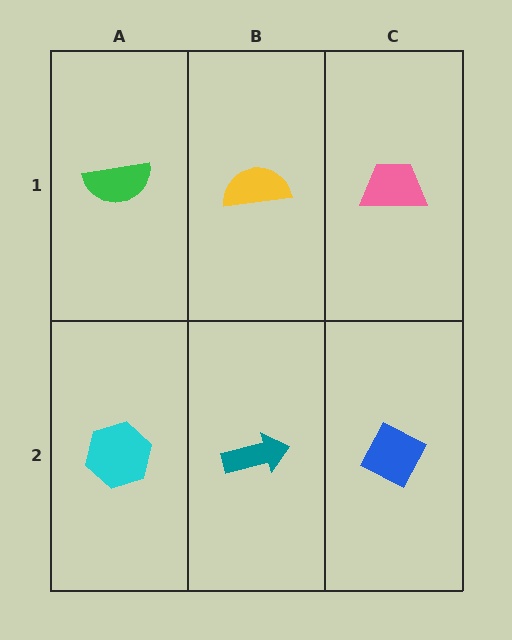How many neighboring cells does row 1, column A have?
2.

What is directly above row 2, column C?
A pink trapezoid.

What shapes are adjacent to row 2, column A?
A green semicircle (row 1, column A), a teal arrow (row 2, column B).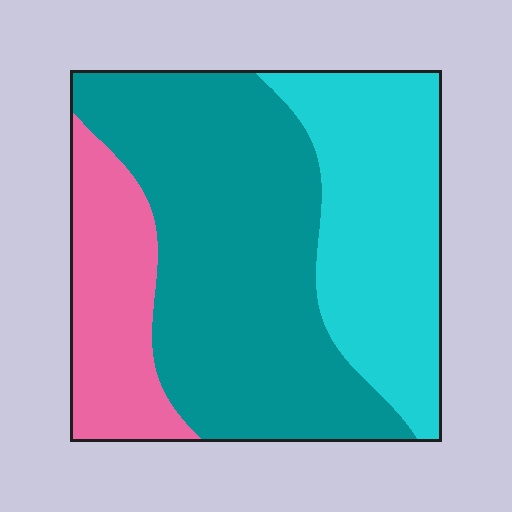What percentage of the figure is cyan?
Cyan covers about 30% of the figure.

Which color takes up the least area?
Pink, at roughly 20%.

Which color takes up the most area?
Teal, at roughly 50%.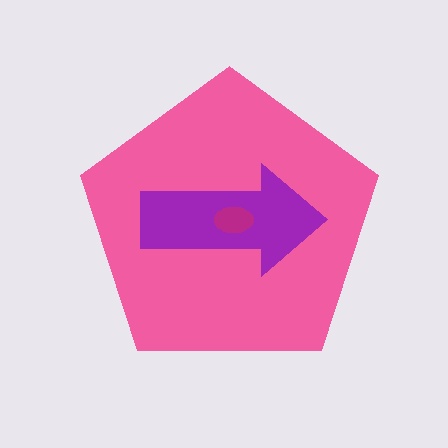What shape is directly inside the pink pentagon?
The purple arrow.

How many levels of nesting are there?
3.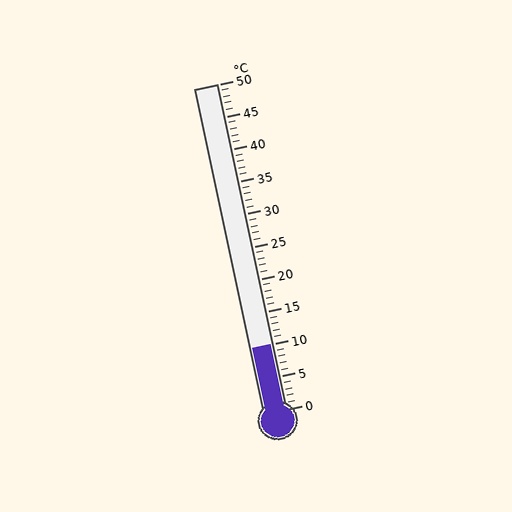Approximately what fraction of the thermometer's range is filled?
The thermometer is filled to approximately 20% of its range.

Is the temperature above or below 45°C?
The temperature is below 45°C.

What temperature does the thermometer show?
The thermometer shows approximately 10°C.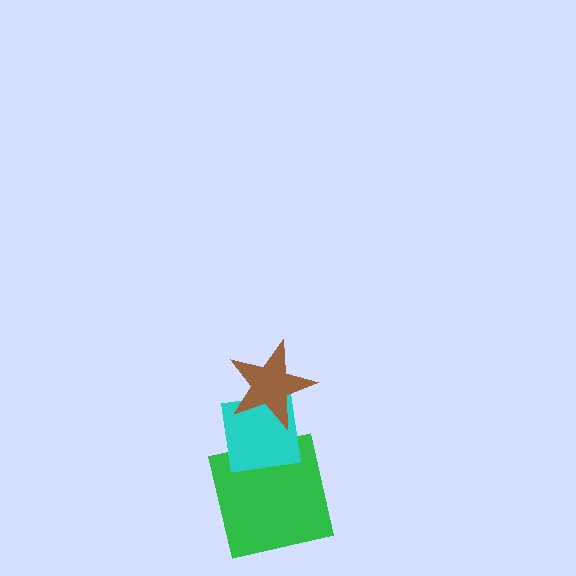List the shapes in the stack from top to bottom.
From top to bottom: the brown star, the cyan square, the green square.